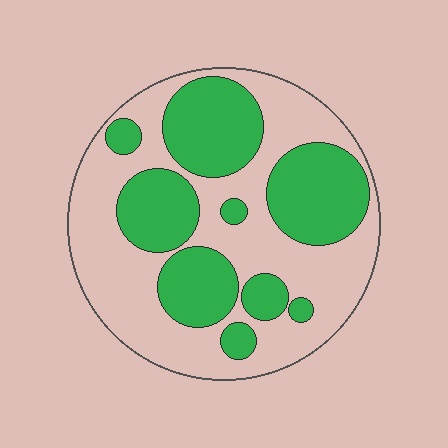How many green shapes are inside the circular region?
9.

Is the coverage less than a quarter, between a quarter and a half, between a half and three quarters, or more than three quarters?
Between a quarter and a half.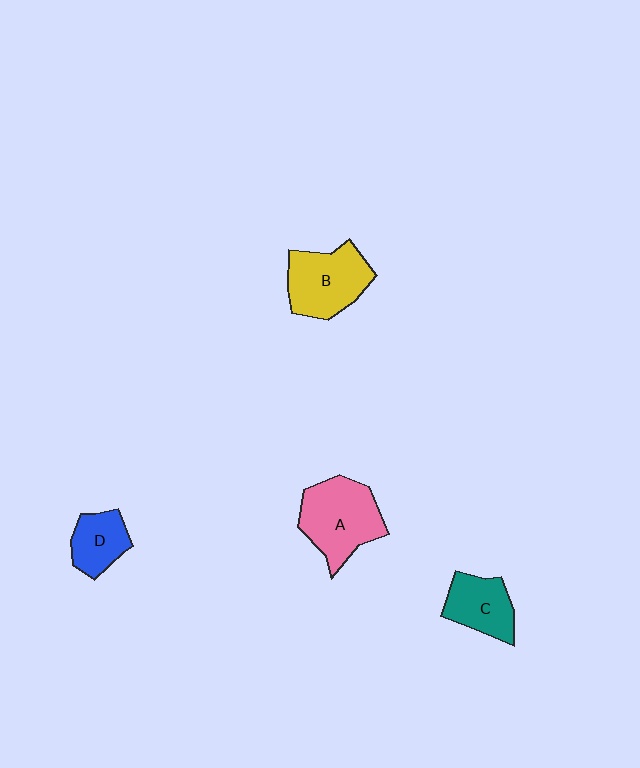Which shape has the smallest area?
Shape D (blue).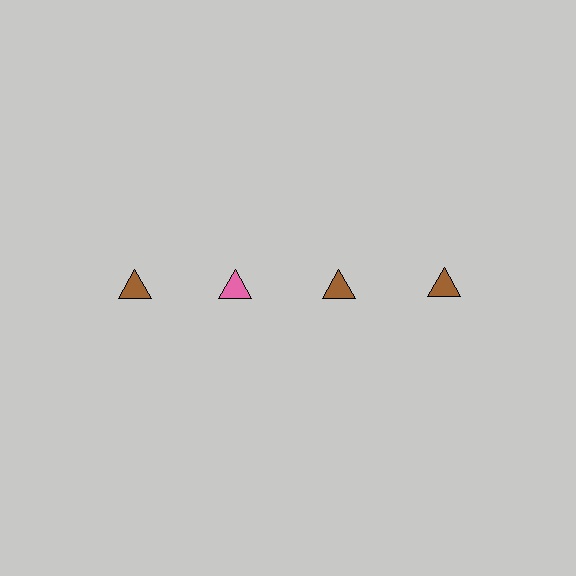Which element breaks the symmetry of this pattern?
The pink triangle in the top row, second from left column breaks the symmetry. All other shapes are brown triangles.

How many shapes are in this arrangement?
There are 4 shapes arranged in a grid pattern.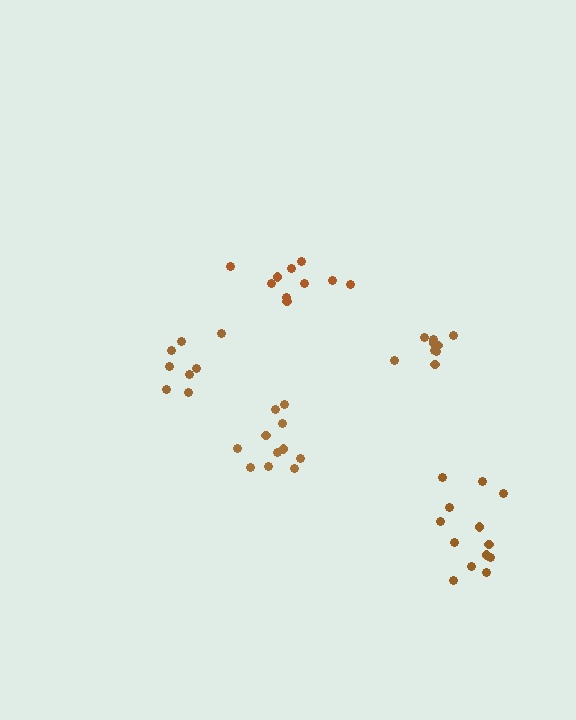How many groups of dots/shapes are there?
There are 5 groups.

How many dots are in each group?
Group 1: 9 dots, Group 2: 11 dots, Group 3: 8 dots, Group 4: 13 dots, Group 5: 10 dots (51 total).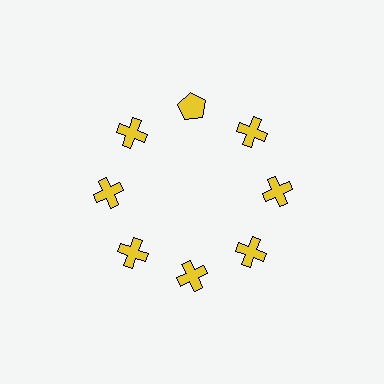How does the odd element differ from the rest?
It has a different shape: pentagon instead of cross.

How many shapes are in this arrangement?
There are 8 shapes arranged in a ring pattern.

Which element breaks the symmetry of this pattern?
The yellow pentagon at roughly the 12 o'clock position breaks the symmetry. All other shapes are yellow crosses.